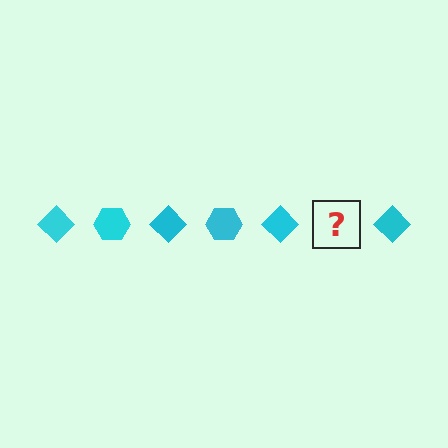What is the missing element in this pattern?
The missing element is a cyan hexagon.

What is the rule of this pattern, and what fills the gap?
The rule is that the pattern cycles through diamond, hexagon shapes in cyan. The gap should be filled with a cyan hexagon.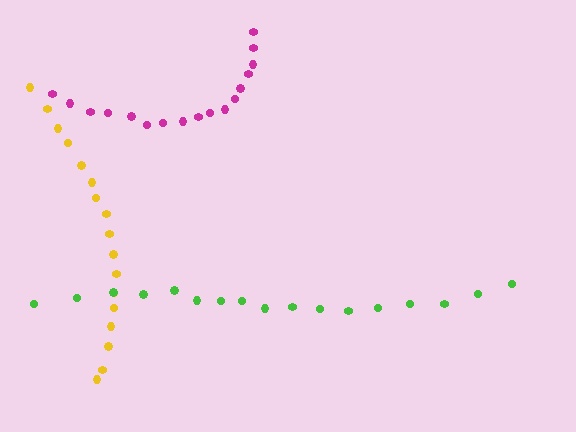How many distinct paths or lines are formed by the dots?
There are 3 distinct paths.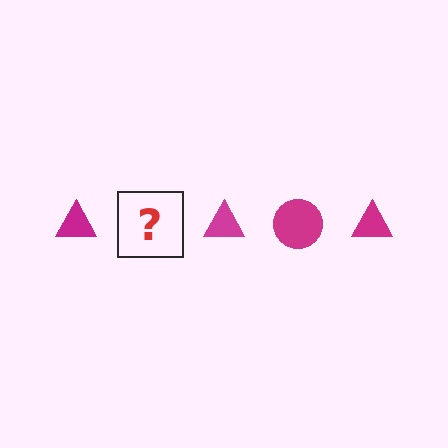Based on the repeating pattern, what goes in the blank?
The blank should be a magenta circle.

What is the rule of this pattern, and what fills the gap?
The rule is that the pattern cycles through triangle, circle shapes in magenta. The gap should be filled with a magenta circle.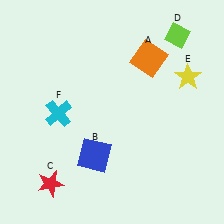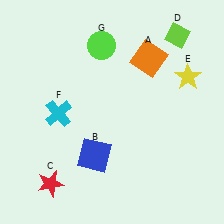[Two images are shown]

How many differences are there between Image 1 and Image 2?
There is 1 difference between the two images.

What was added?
A lime circle (G) was added in Image 2.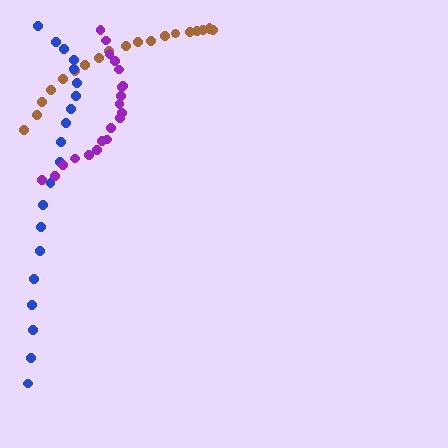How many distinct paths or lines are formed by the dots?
There are 3 distinct paths.